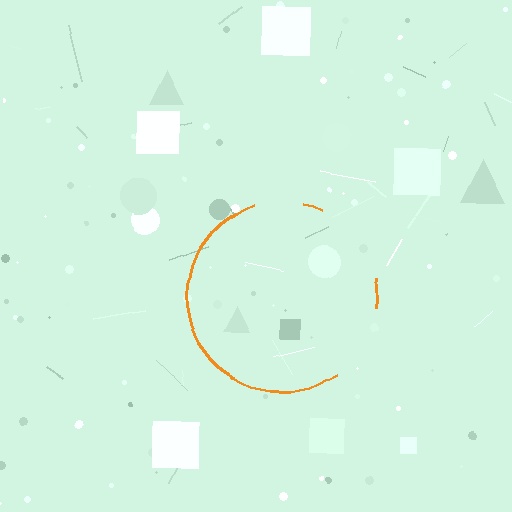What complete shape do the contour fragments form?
The contour fragments form a circle.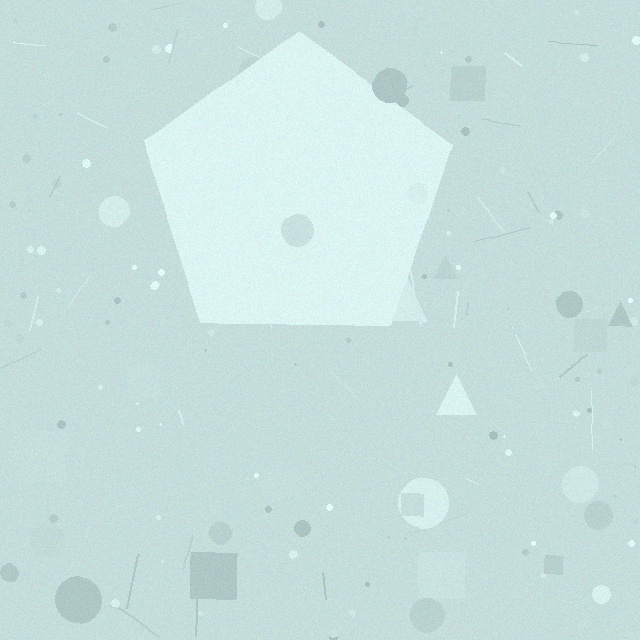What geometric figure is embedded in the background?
A pentagon is embedded in the background.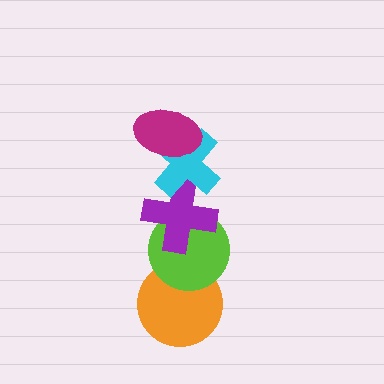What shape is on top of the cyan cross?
The magenta ellipse is on top of the cyan cross.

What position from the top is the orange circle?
The orange circle is 5th from the top.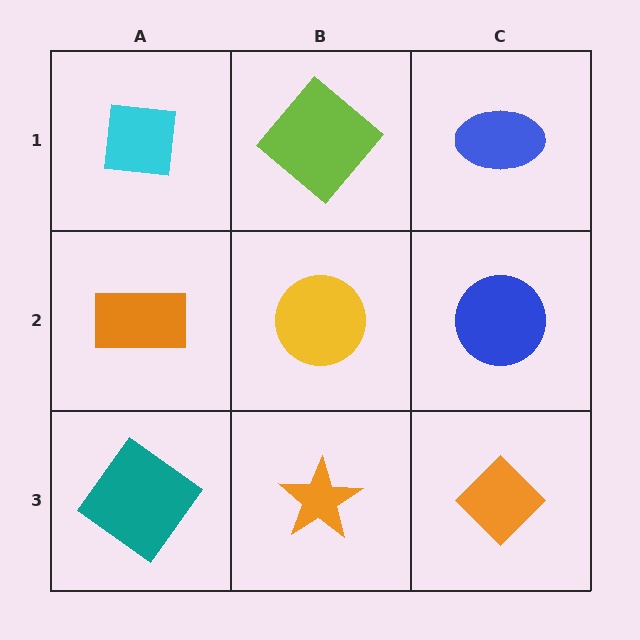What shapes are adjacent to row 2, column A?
A cyan square (row 1, column A), a teal diamond (row 3, column A), a yellow circle (row 2, column B).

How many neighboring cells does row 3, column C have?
2.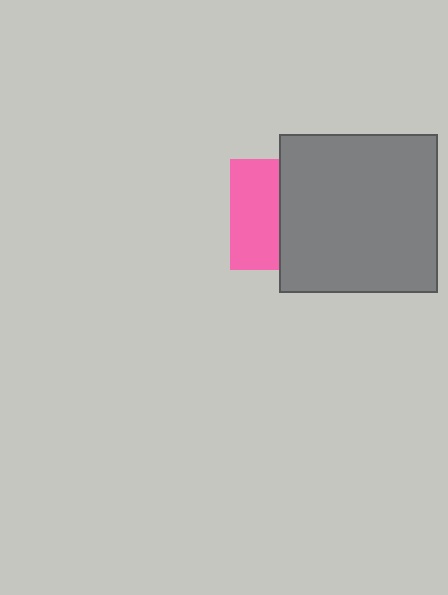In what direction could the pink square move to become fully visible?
The pink square could move left. That would shift it out from behind the gray square entirely.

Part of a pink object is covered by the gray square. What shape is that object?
It is a square.